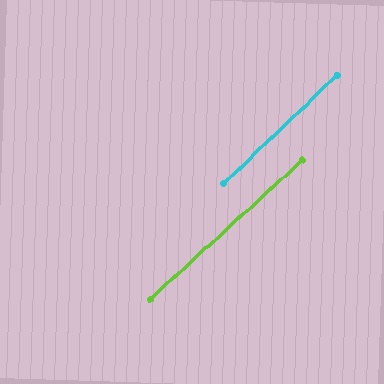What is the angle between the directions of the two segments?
Approximately 2 degrees.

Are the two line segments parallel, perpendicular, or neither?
Parallel — their directions differ by only 1.6°.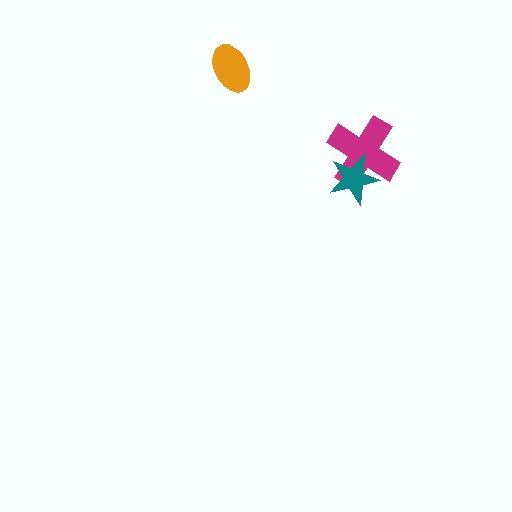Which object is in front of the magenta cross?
The teal star is in front of the magenta cross.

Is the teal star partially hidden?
No, no other shape covers it.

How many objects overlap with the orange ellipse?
0 objects overlap with the orange ellipse.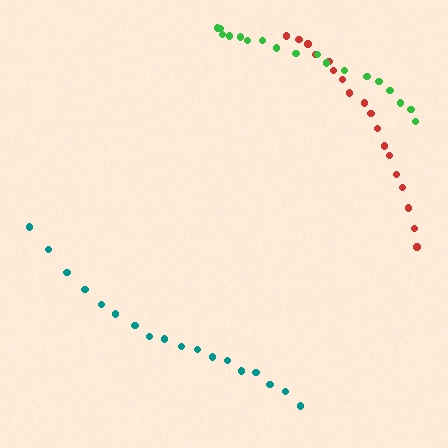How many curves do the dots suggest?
There are 3 distinct paths.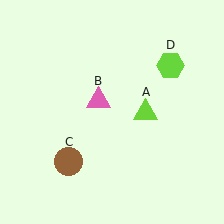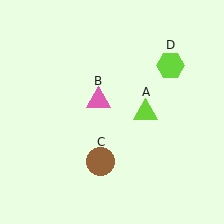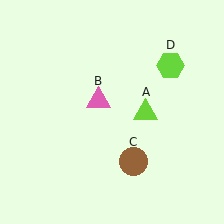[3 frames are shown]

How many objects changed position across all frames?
1 object changed position: brown circle (object C).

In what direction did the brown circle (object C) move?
The brown circle (object C) moved right.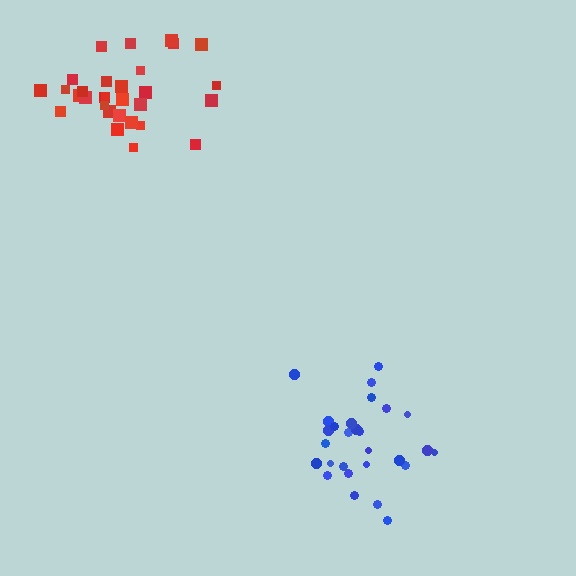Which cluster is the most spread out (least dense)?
Red.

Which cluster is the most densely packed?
Blue.